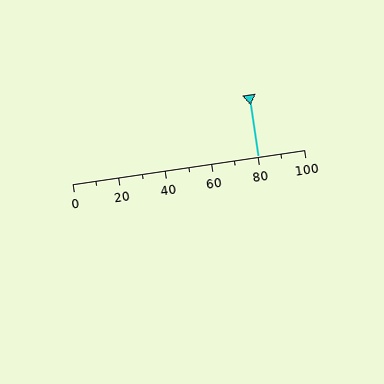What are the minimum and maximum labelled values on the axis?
The axis runs from 0 to 100.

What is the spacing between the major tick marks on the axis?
The major ticks are spaced 20 apart.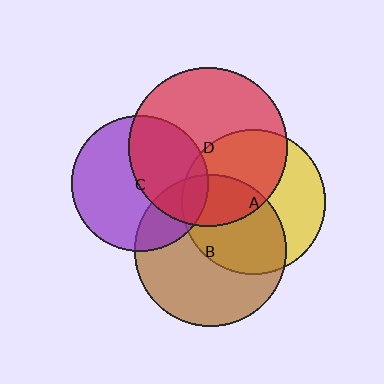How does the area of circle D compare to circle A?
Approximately 1.2 times.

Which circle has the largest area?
Circle D (red).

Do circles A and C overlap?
Yes.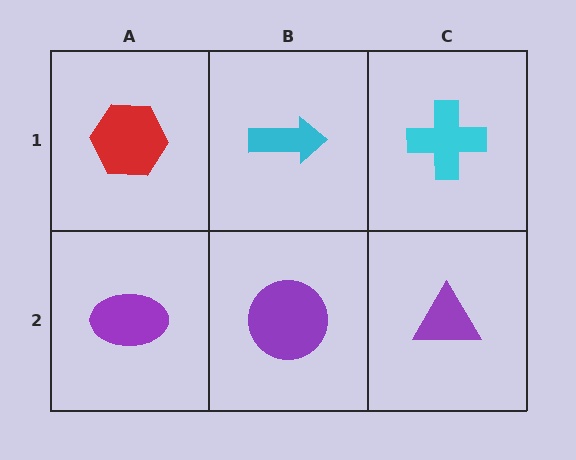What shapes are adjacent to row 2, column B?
A cyan arrow (row 1, column B), a purple ellipse (row 2, column A), a purple triangle (row 2, column C).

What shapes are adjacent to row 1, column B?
A purple circle (row 2, column B), a red hexagon (row 1, column A), a cyan cross (row 1, column C).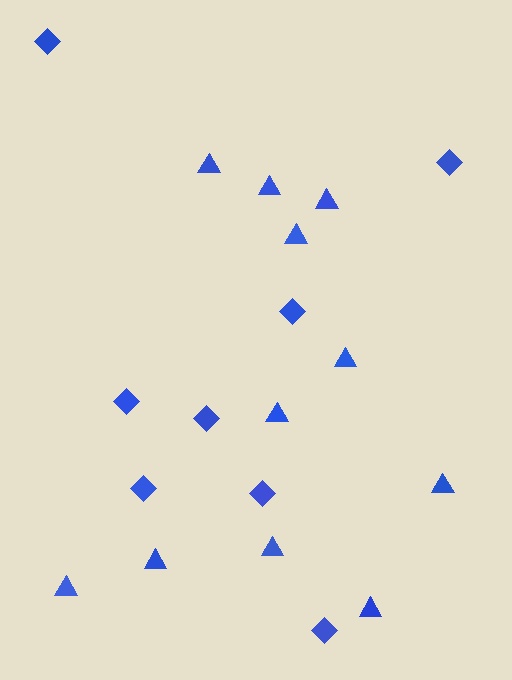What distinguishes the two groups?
There are 2 groups: one group of triangles (11) and one group of diamonds (8).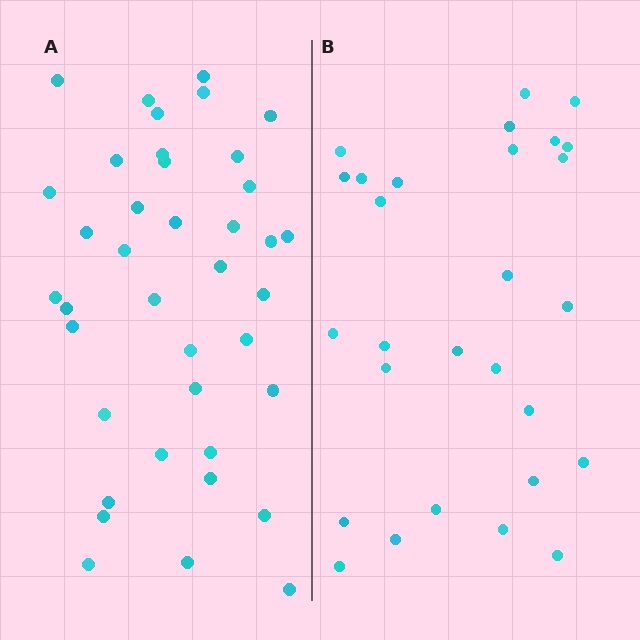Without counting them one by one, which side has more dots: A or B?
Region A (the left region) has more dots.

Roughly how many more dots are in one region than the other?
Region A has roughly 12 or so more dots than region B.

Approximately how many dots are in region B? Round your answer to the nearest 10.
About 30 dots. (The exact count is 28, which rounds to 30.)